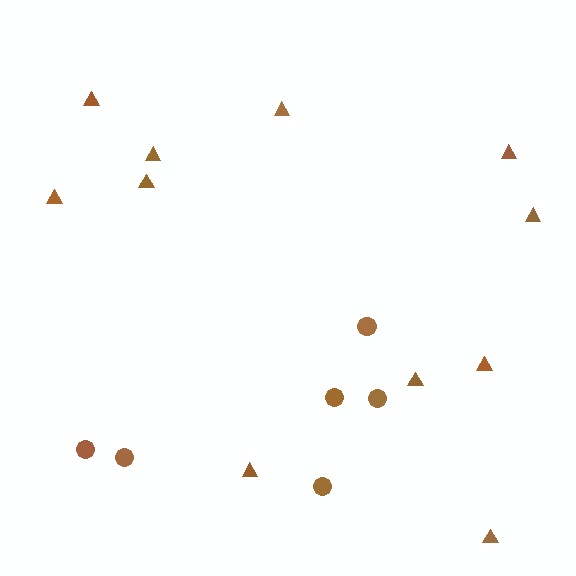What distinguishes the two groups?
There are 2 groups: one group of triangles (11) and one group of circles (6).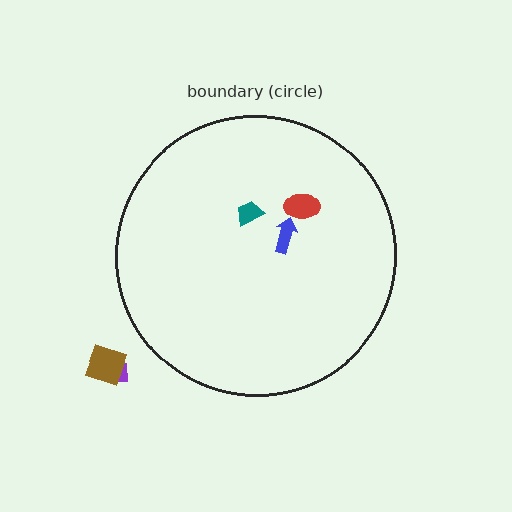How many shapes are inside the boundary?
3 inside, 2 outside.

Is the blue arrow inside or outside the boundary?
Inside.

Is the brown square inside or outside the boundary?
Outside.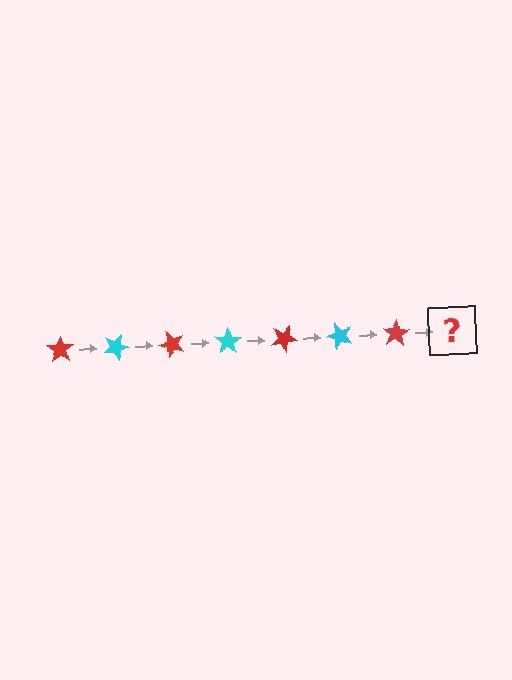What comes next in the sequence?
The next element should be a cyan star, rotated 175 degrees from the start.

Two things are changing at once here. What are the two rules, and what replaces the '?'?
The two rules are that it rotates 25 degrees each step and the color cycles through red and cyan. The '?' should be a cyan star, rotated 175 degrees from the start.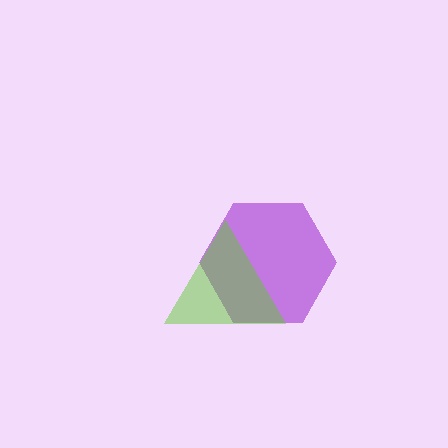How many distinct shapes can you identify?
There are 2 distinct shapes: a purple hexagon, a lime triangle.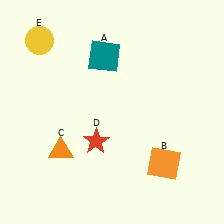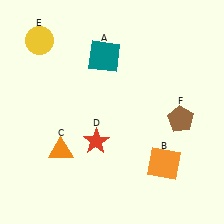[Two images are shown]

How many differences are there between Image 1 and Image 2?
There is 1 difference between the two images.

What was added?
A brown pentagon (F) was added in Image 2.